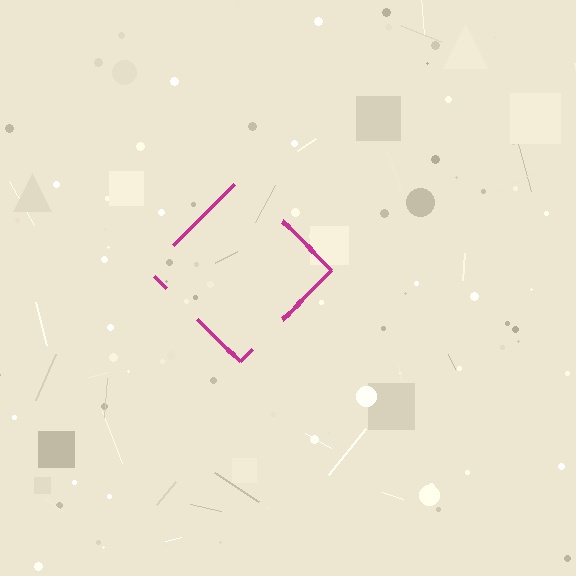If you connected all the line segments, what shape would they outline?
They would outline a diamond.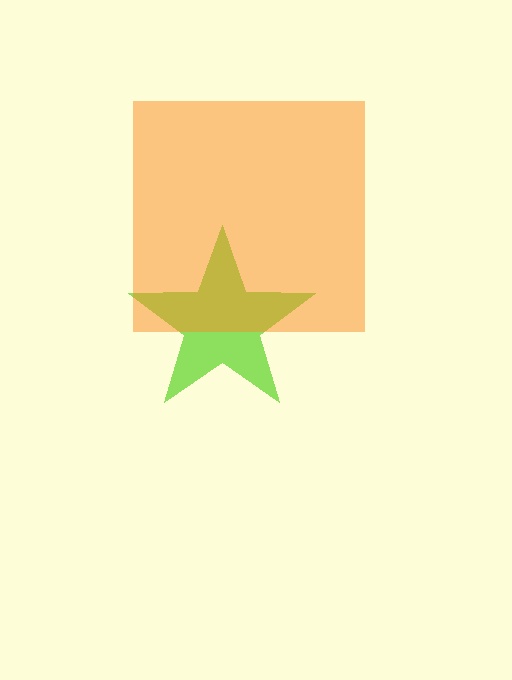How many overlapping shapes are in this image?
There are 2 overlapping shapes in the image.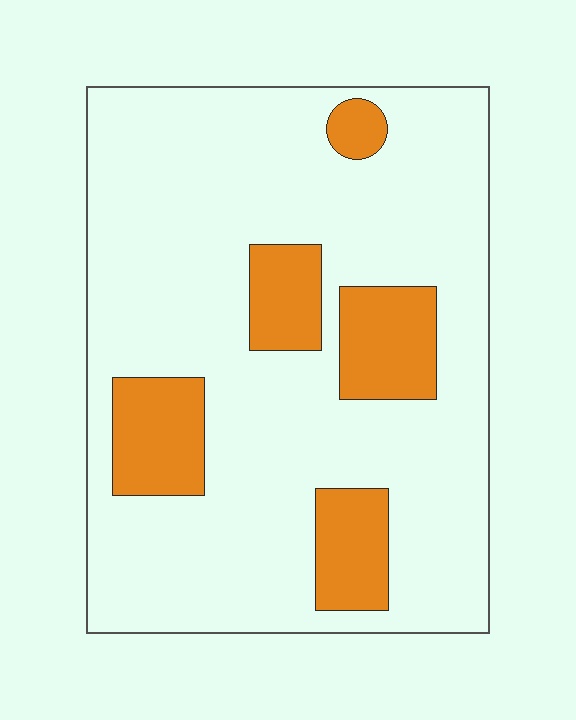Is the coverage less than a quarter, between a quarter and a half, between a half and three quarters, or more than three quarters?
Less than a quarter.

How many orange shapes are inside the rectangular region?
5.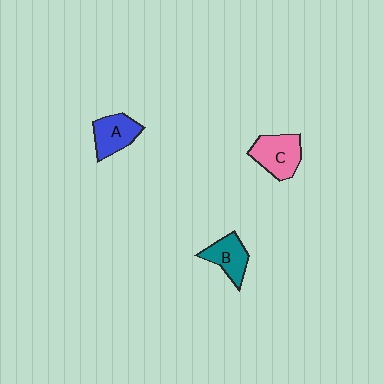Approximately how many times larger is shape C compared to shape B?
Approximately 1.3 times.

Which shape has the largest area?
Shape C (pink).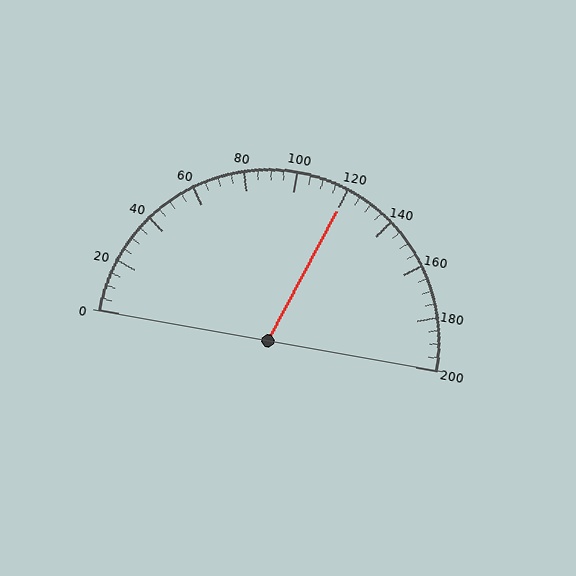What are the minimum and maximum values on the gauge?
The gauge ranges from 0 to 200.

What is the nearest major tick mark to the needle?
The nearest major tick mark is 120.